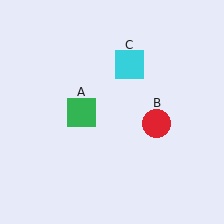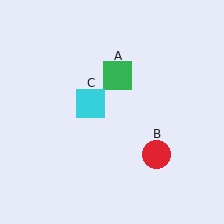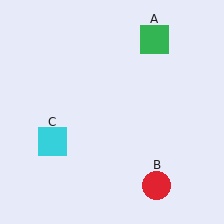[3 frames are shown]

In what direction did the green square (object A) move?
The green square (object A) moved up and to the right.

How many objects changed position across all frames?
3 objects changed position: green square (object A), red circle (object B), cyan square (object C).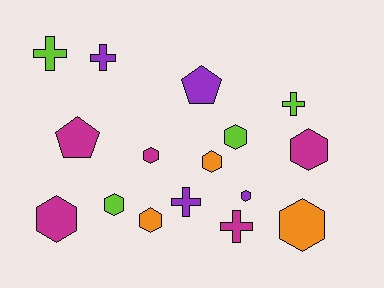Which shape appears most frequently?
Hexagon, with 9 objects.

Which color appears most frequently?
Magenta, with 5 objects.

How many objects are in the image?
There are 16 objects.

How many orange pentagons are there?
There are no orange pentagons.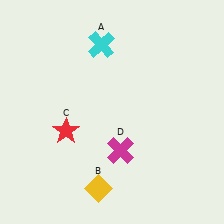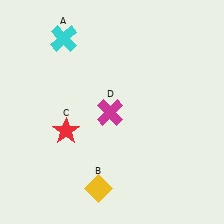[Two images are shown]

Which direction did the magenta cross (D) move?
The magenta cross (D) moved up.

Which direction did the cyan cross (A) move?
The cyan cross (A) moved left.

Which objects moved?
The objects that moved are: the cyan cross (A), the magenta cross (D).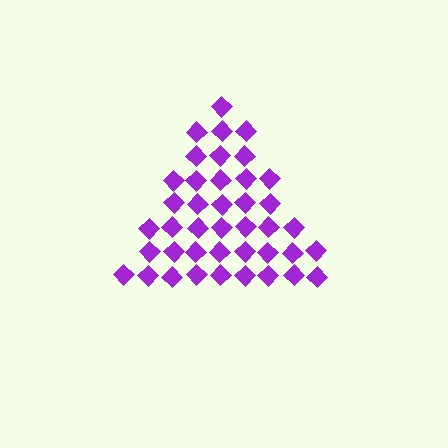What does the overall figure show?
The overall figure shows a triangle.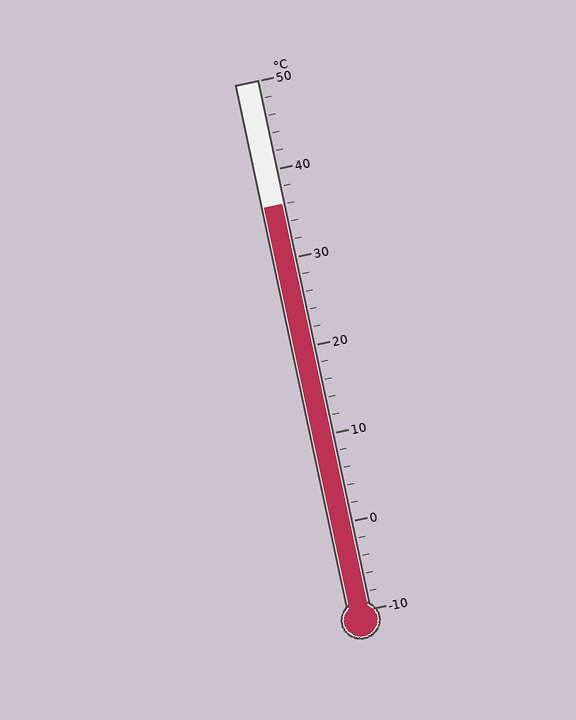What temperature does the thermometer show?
The thermometer shows approximately 36°C.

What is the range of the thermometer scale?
The thermometer scale ranges from -10°C to 50°C.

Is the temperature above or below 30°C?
The temperature is above 30°C.